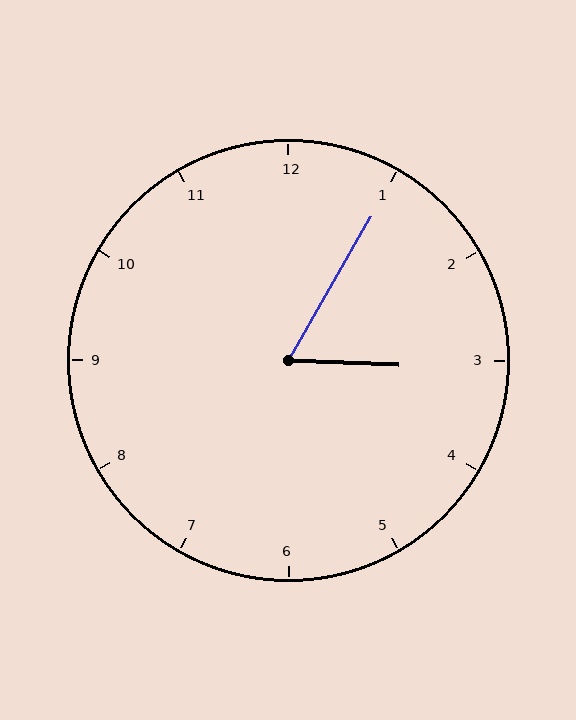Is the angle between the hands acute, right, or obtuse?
It is acute.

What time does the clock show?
3:05.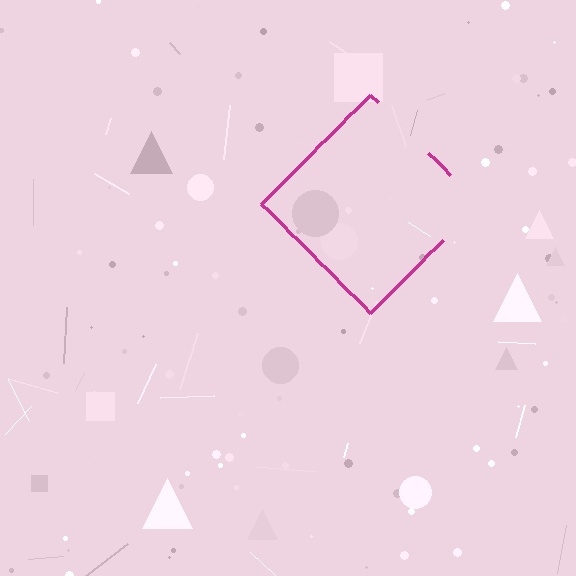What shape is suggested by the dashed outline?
The dashed outline suggests a diamond.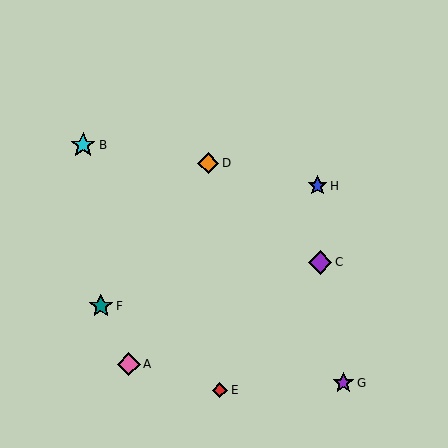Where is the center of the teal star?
The center of the teal star is at (101, 306).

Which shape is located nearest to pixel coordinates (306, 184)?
The blue star (labeled H) at (317, 186) is nearest to that location.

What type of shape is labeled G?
Shape G is a purple star.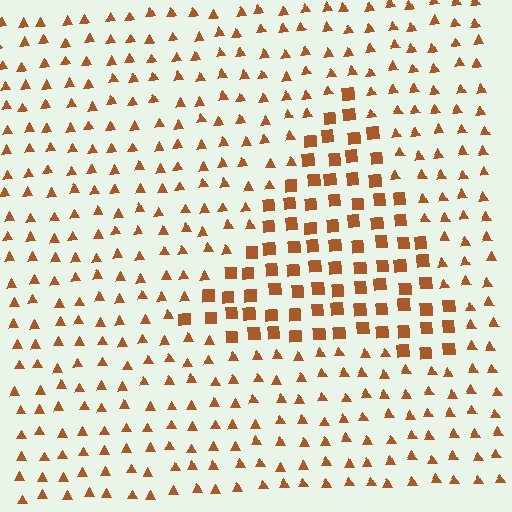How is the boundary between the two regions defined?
The boundary is defined by a change in element shape: squares inside vs. triangles outside. All elements share the same color and spacing.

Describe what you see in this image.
The image is filled with small brown elements arranged in a uniform grid. A triangle-shaped region contains squares, while the surrounding area contains triangles. The boundary is defined purely by the change in element shape.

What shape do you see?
I see a triangle.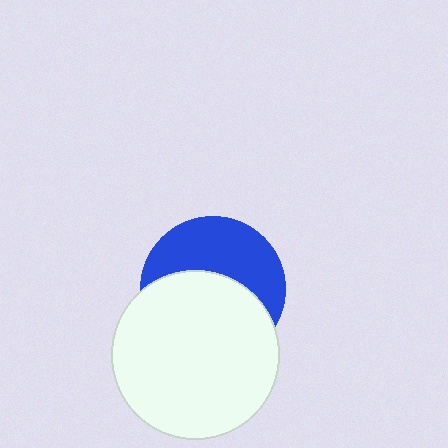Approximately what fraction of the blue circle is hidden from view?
Roughly 54% of the blue circle is hidden behind the white circle.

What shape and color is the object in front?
The object in front is a white circle.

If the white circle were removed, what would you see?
You would see the complete blue circle.